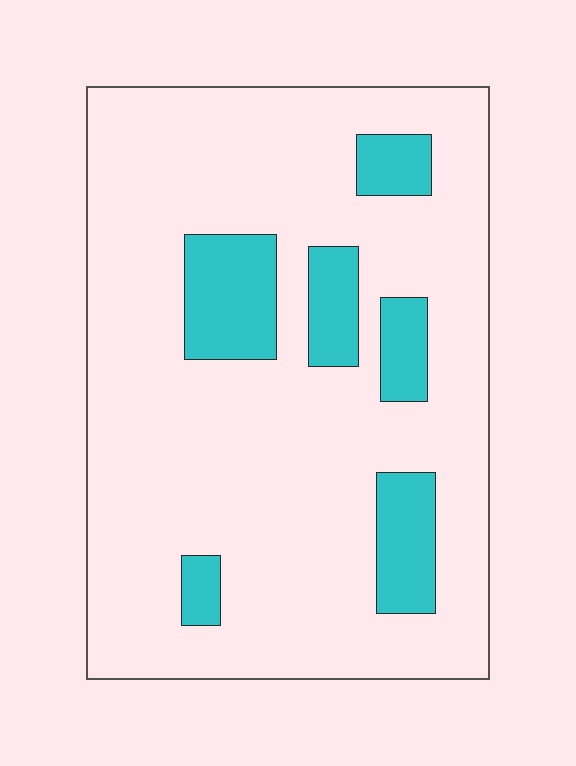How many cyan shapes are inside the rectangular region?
6.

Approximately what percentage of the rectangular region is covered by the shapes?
Approximately 15%.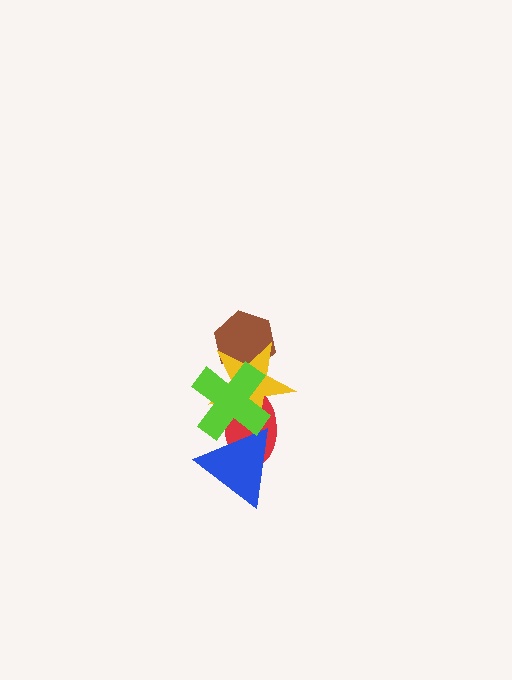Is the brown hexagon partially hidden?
Yes, it is partially covered by another shape.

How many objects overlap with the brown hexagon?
2 objects overlap with the brown hexagon.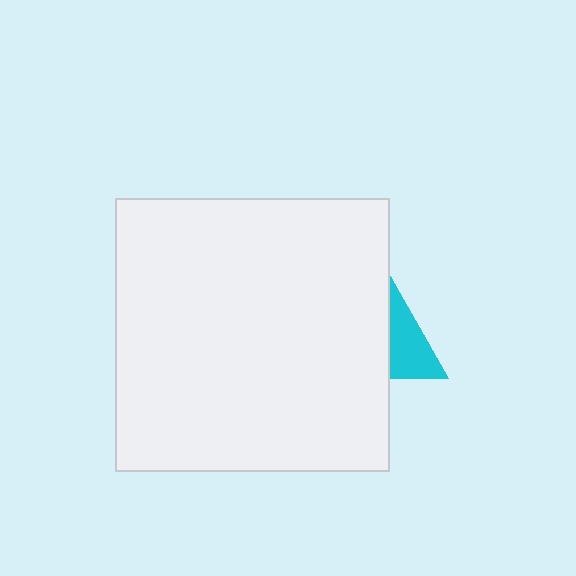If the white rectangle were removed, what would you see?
You would see the complete cyan triangle.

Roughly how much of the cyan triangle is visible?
A small part of it is visible (roughly 40%).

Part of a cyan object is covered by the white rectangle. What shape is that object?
It is a triangle.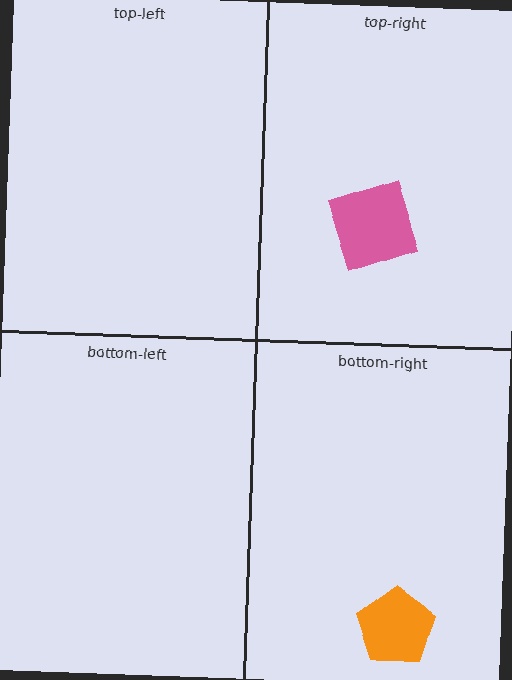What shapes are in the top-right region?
The pink square.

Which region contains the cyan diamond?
The bottom-right region.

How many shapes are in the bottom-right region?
2.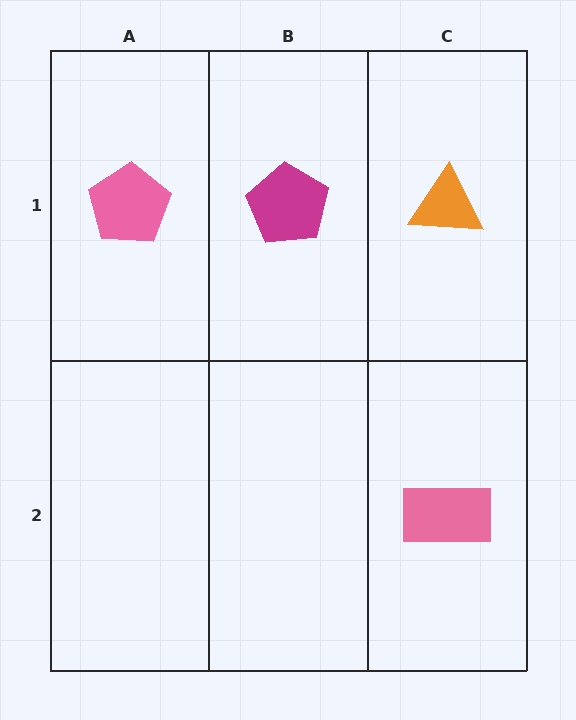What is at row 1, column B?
A magenta pentagon.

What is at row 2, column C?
A pink rectangle.